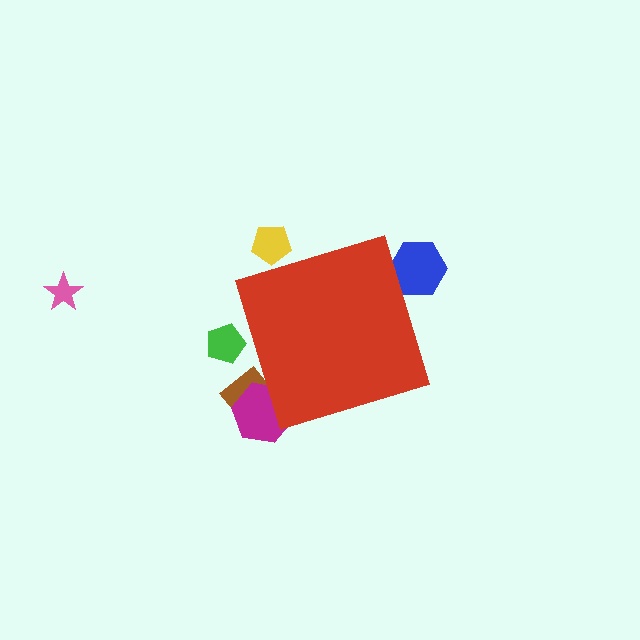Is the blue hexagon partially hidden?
Yes, the blue hexagon is partially hidden behind the red diamond.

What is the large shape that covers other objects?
A red diamond.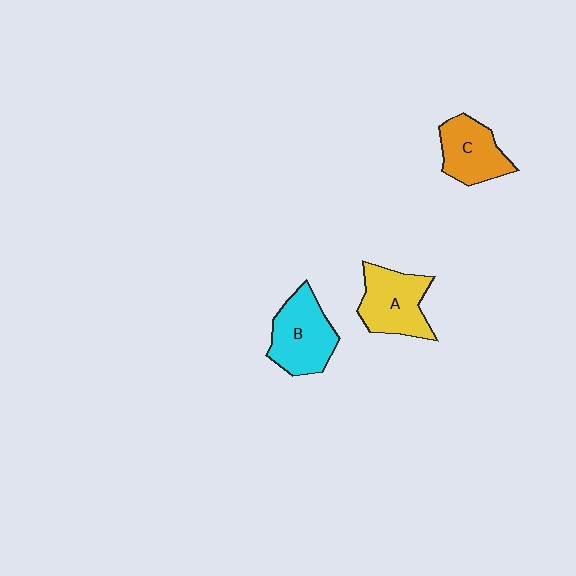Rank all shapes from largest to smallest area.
From largest to smallest: B (cyan), A (yellow), C (orange).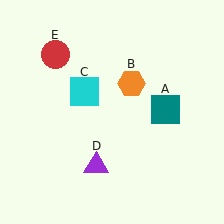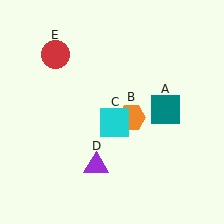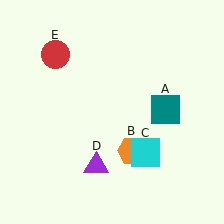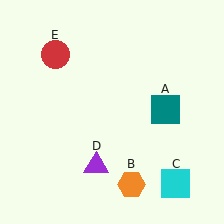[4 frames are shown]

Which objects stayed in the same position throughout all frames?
Teal square (object A) and purple triangle (object D) and red circle (object E) remained stationary.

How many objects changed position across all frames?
2 objects changed position: orange hexagon (object B), cyan square (object C).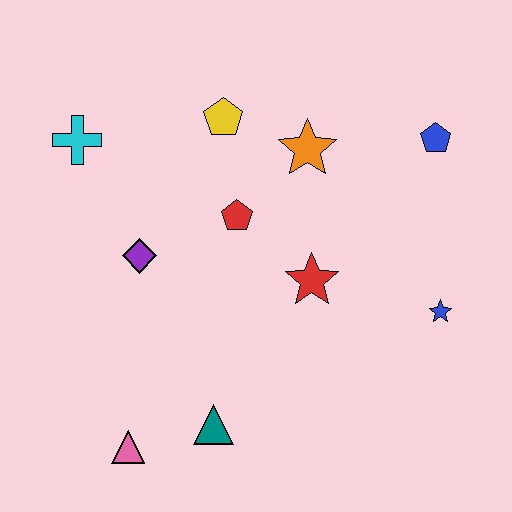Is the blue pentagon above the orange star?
Yes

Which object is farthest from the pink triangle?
The blue pentagon is farthest from the pink triangle.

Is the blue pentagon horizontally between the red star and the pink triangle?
No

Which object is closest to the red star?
The red pentagon is closest to the red star.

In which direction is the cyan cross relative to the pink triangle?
The cyan cross is above the pink triangle.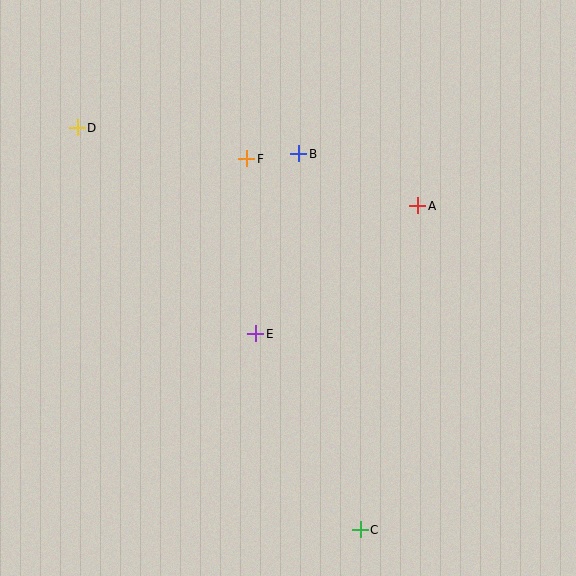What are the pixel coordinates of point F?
Point F is at (247, 159).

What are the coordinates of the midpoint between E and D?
The midpoint between E and D is at (167, 231).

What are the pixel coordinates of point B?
Point B is at (299, 154).